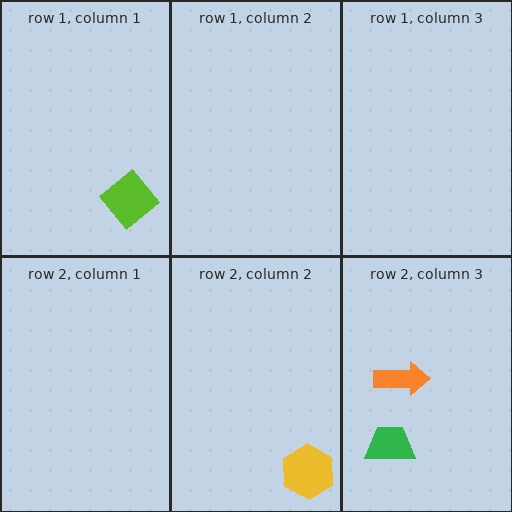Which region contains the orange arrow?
The row 2, column 3 region.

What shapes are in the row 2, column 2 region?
The yellow hexagon.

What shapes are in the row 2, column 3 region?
The orange arrow, the green trapezoid.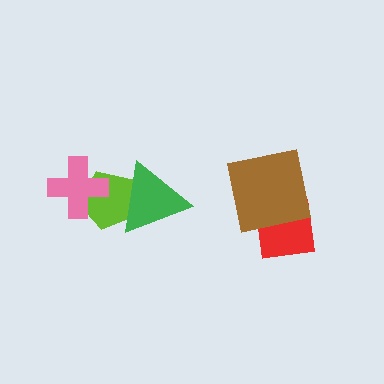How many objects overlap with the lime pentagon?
2 objects overlap with the lime pentagon.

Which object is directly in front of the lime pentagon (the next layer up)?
The pink cross is directly in front of the lime pentagon.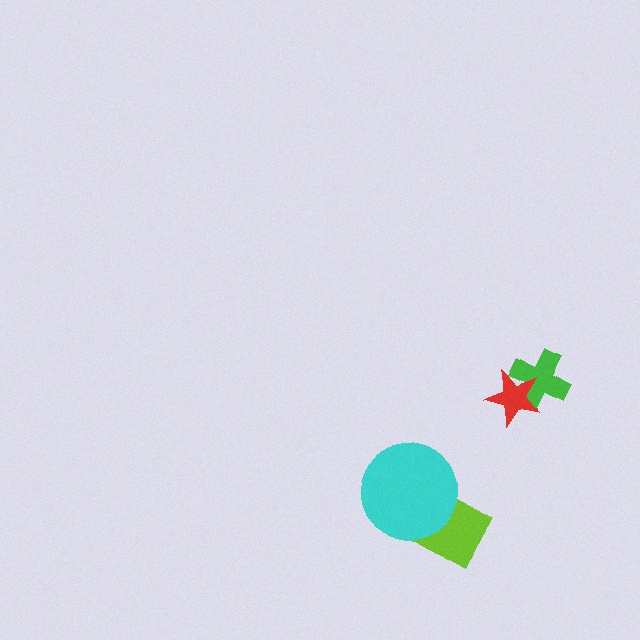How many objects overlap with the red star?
1 object overlaps with the red star.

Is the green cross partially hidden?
Yes, it is partially covered by another shape.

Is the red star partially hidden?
No, no other shape covers it.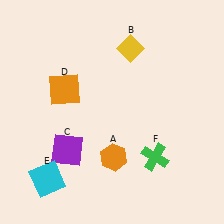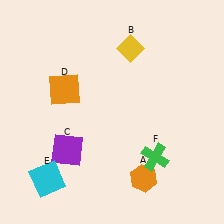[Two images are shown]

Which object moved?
The orange hexagon (A) moved right.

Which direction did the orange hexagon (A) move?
The orange hexagon (A) moved right.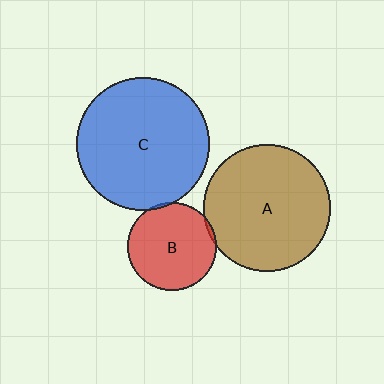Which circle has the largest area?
Circle C (blue).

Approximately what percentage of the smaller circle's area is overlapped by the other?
Approximately 5%.